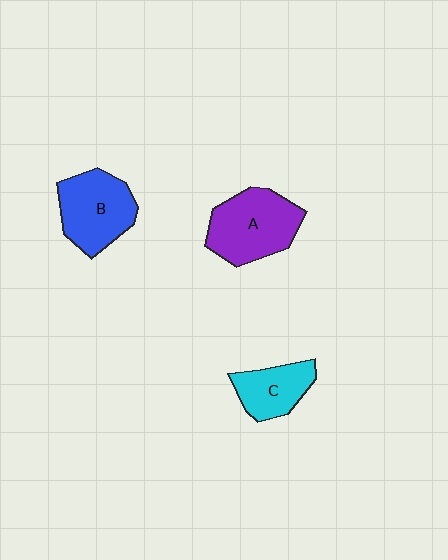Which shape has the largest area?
Shape A (purple).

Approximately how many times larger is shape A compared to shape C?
Approximately 1.6 times.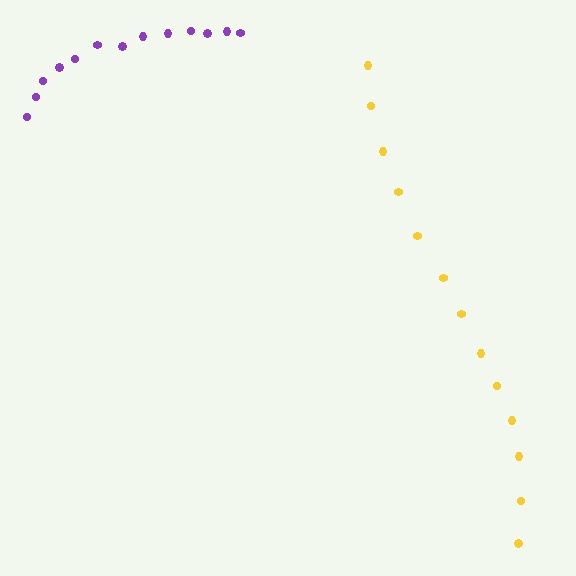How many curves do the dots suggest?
There are 2 distinct paths.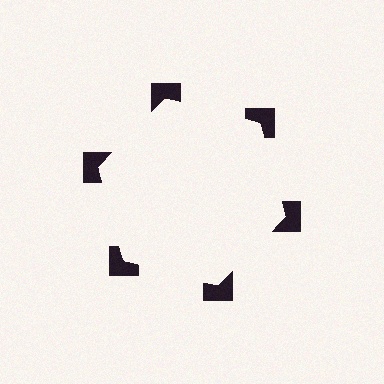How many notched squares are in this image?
There are 6 — one at each vertex of the illusory hexagon.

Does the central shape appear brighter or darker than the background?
It typically appears slightly brighter than the background, even though no actual brightness change is drawn.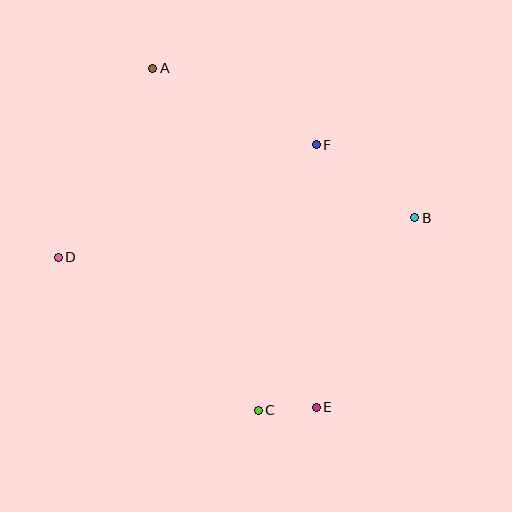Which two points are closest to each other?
Points C and E are closest to each other.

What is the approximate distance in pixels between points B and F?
The distance between B and F is approximately 123 pixels.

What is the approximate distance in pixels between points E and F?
The distance between E and F is approximately 263 pixels.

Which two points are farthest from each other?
Points A and E are farthest from each other.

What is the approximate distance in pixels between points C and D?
The distance between C and D is approximately 252 pixels.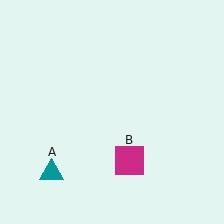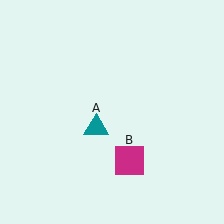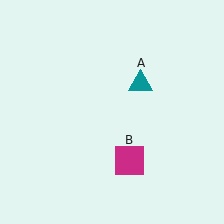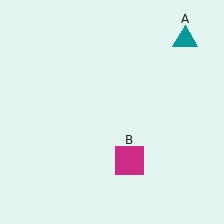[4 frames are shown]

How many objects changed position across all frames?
1 object changed position: teal triangle (object A).